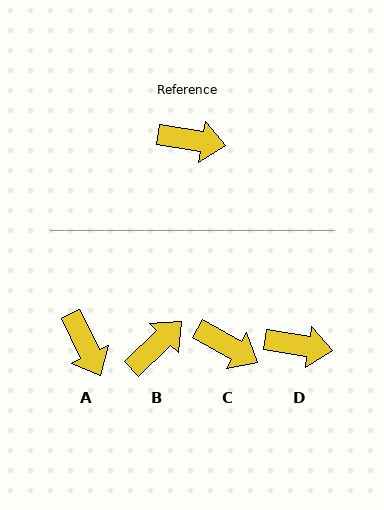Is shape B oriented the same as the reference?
No, it is off by about 53 degrees.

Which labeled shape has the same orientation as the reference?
D.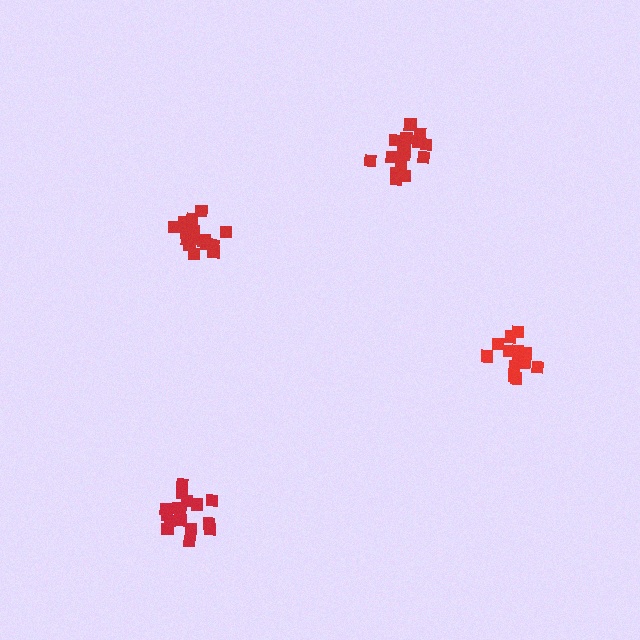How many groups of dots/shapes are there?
There are 4 groups.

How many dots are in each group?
Group 1: 17 dots, Group 2: 16 dots, Group 3: 14 dots, Group 4: 16 dots (63 total).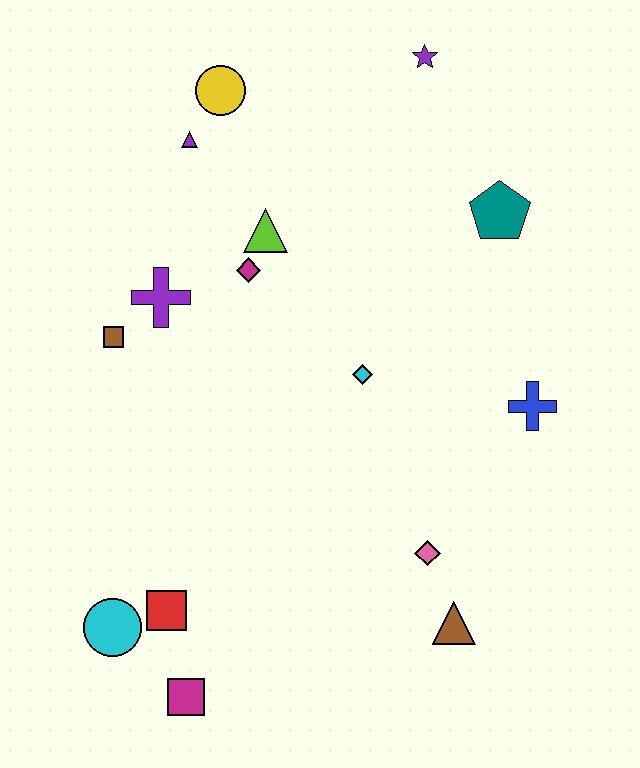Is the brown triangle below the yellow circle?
Yes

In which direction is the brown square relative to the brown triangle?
The brown square is to the left of the brown triangle.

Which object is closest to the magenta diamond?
The lime triangle is closest to the magenta diamond.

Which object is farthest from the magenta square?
The purple star is farthest from the magenta square.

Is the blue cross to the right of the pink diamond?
Yes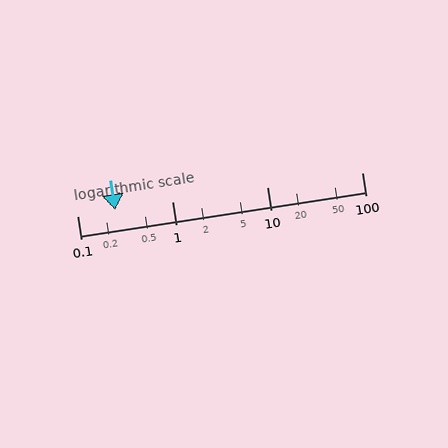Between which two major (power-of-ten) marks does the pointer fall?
The pointer is between 0.1 and 1.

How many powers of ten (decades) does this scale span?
The scale spans 3 decades, from 0.1 to 100.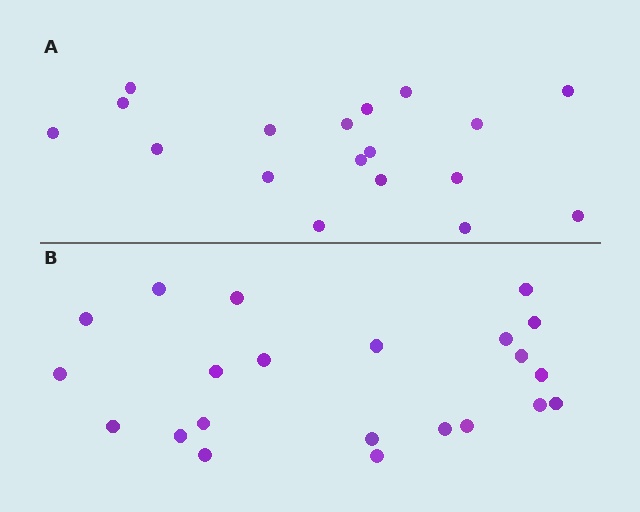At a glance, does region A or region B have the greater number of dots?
Region B (the bottom region) has more dots.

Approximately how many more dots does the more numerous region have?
Region B has about 4 more dots than region A.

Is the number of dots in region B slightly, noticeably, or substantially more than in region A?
Region B has only slightly more — the two regions are fairly close. The ratio is roughly 1.2 to 1.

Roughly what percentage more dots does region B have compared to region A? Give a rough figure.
About 20% more.